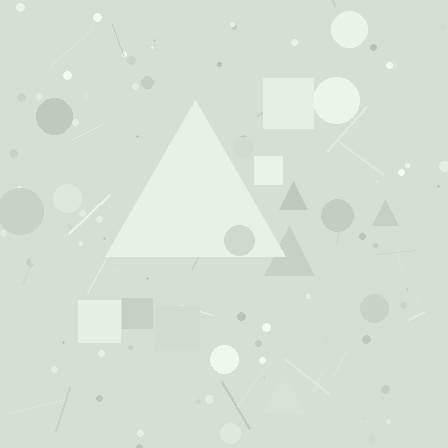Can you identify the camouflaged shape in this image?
The camouflaged shape is a triangle.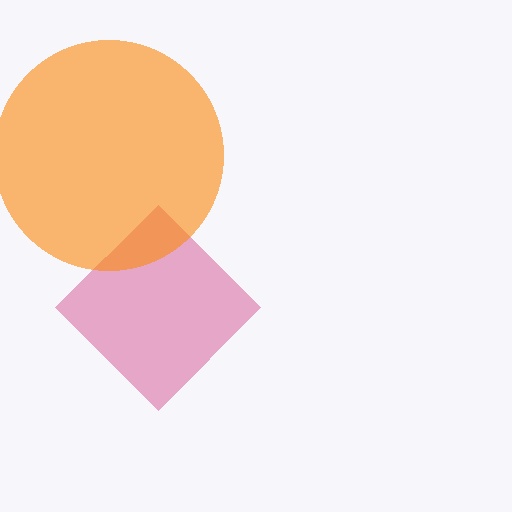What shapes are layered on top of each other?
The layered shapes are: a pink diamond, an orange circle.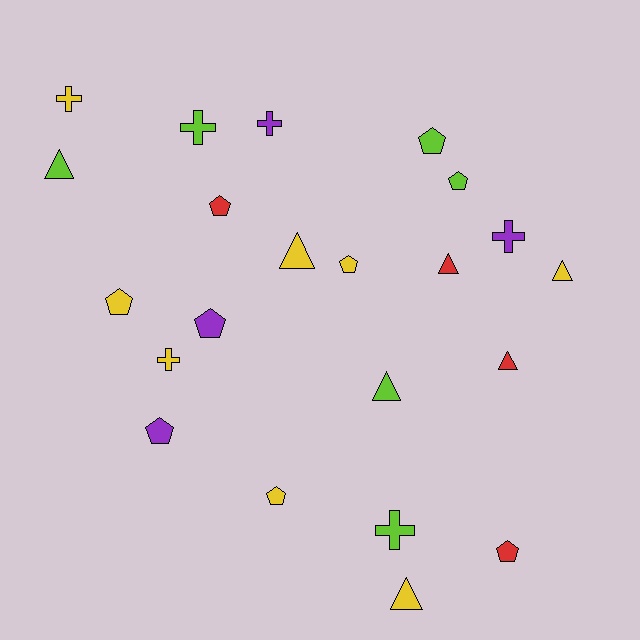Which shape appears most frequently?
Pentagon, with 9 objects.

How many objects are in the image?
There are 22 objects.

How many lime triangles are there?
There are 2 lime triangles.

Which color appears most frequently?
Yellow, with 8 objects.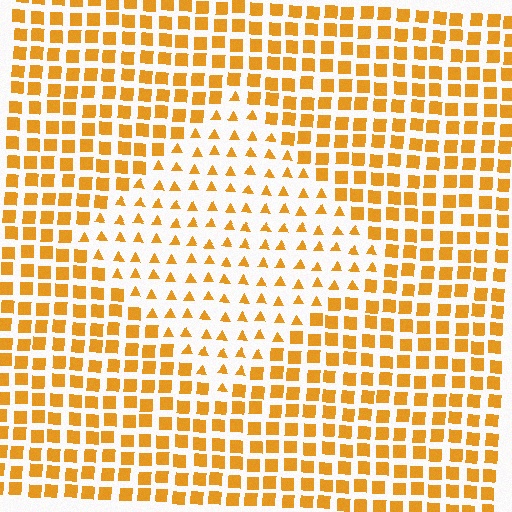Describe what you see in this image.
The image is filled with small orange elements arranged in a uniform grid. A diamond-shaped region contains triangles, while the surrounding area contains squares. The boundary is defined purely by the change in element shape.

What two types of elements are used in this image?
The image uses triangles inside the diamond region and squares outside it.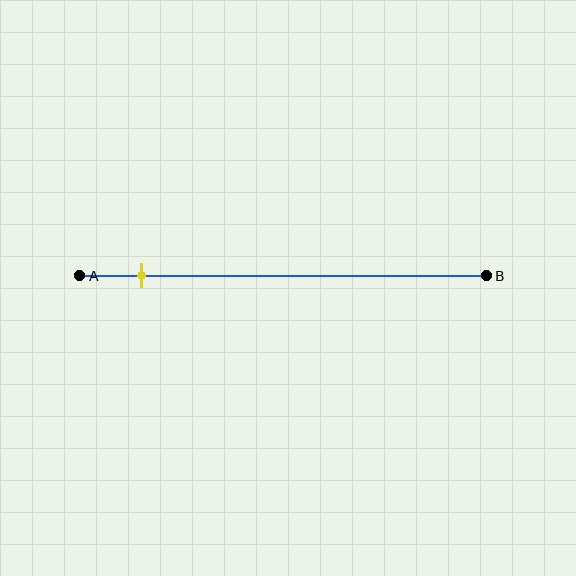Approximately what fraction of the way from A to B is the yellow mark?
The yellow mark is approximately 15% of the way from A to B.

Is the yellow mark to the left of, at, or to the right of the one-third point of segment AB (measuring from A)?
The yellow mark is to the left of the one-third point of segment AB.